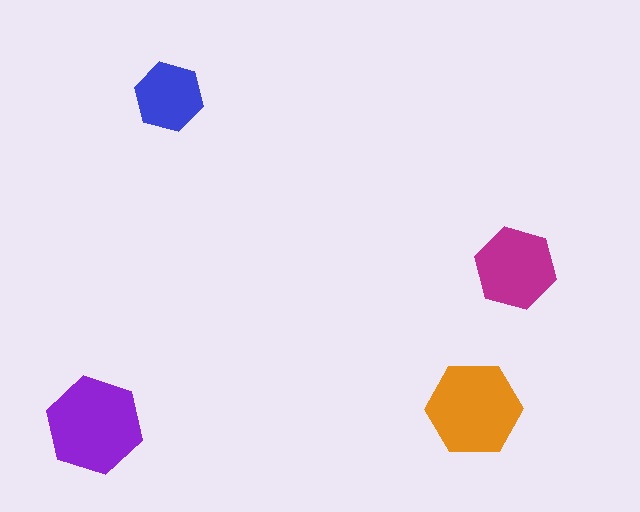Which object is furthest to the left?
The purple hexagon is leftmost.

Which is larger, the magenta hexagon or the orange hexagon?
The orange one.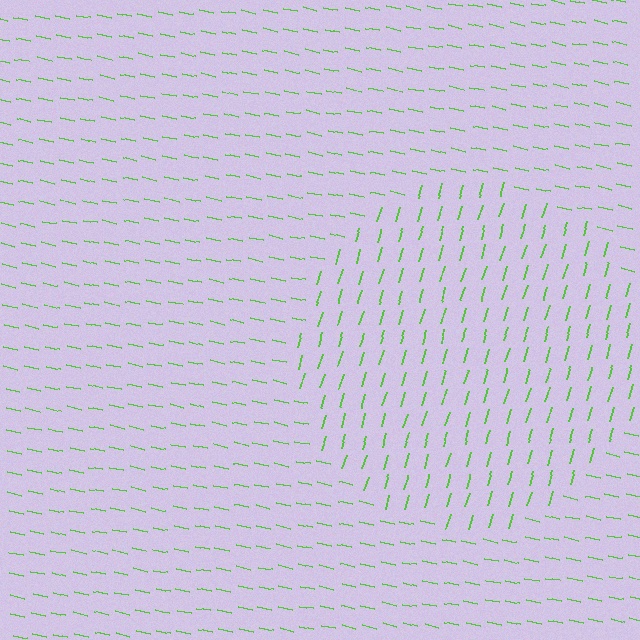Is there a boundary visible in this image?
Yes, there is a texture boundary formed by a change in line orientation.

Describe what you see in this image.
The image is filled with small lime line segments. A circle region in the image has lines oriented differently from the surrounding lines, creating a visible texture boundary.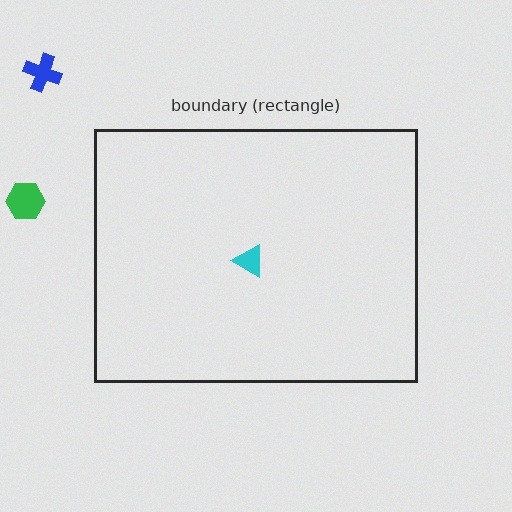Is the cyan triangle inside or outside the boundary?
Inside.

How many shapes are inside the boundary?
1 inside, 2 outside.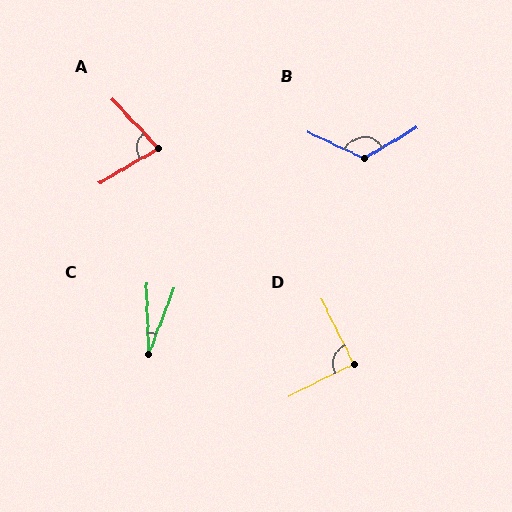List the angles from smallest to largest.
C (22°), A (78°), D (90°), B (125°).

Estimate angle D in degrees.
Approximately 90 degrees.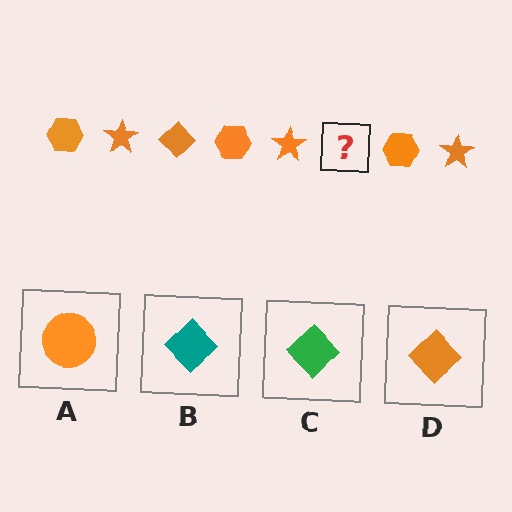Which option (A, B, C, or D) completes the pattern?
D.